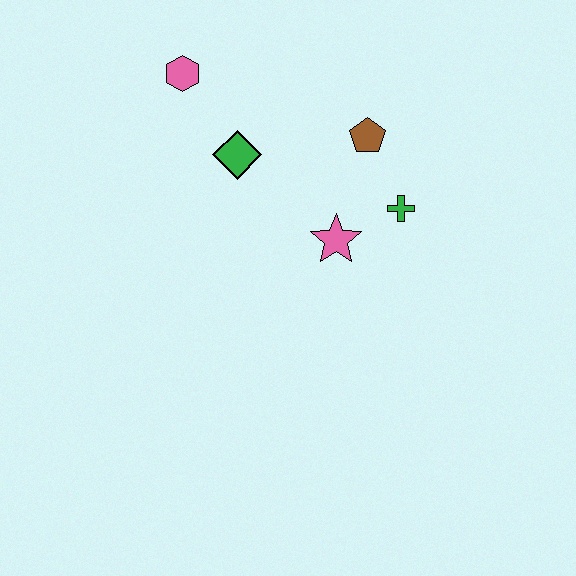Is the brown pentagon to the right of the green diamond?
Yes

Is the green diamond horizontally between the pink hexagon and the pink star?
Yes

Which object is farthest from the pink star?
The pink hexagon is farthest from the pink star.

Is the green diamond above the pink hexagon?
No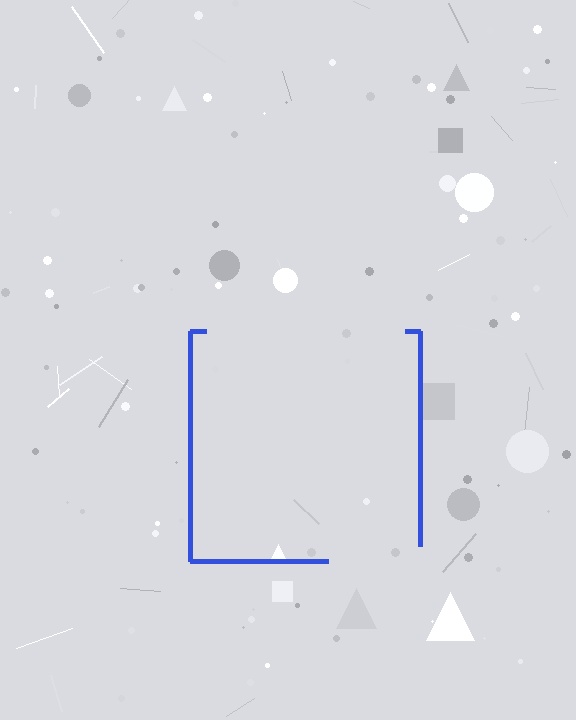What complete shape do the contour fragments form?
The contour fragments form a square.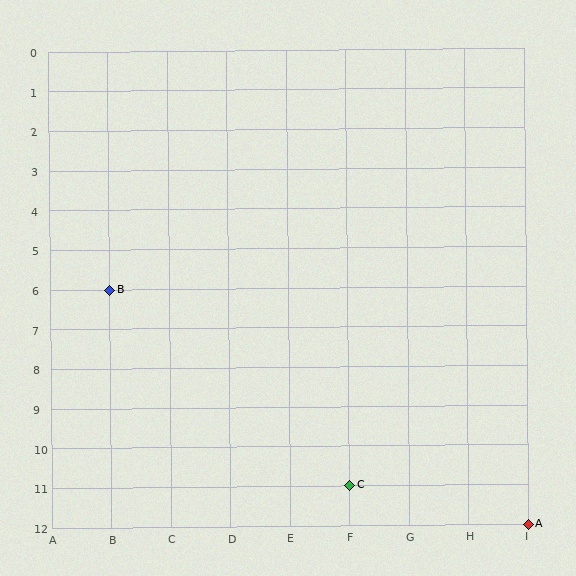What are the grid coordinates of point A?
Point A is at grid coordinates (I, 12).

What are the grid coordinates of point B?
Point B is at grid coordinates (B, 6).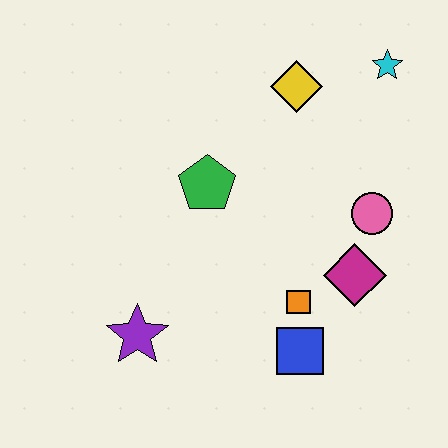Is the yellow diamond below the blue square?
No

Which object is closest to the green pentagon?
The yellow diamond is closest to the green pentagon.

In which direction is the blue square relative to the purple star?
The blue square is to the right of the purple star.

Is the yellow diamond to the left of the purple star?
No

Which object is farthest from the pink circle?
The purple star is farthest from the pink circle.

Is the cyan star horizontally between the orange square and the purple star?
No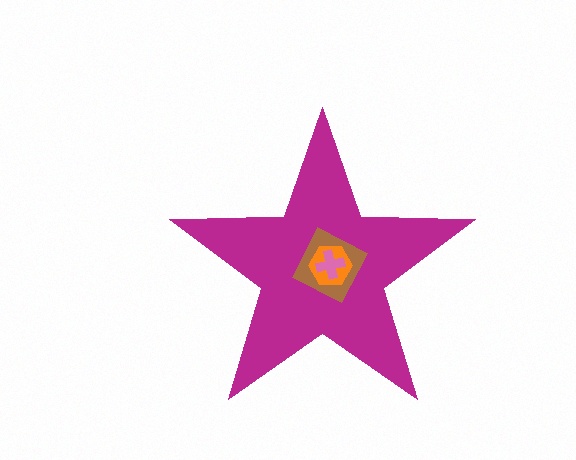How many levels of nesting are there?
4.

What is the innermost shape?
The pink cross.